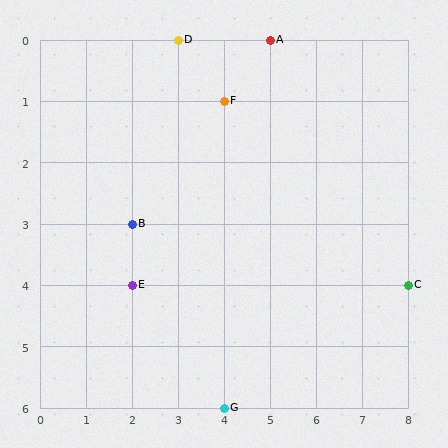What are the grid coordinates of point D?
Point D is at grid coordinates (3, 0).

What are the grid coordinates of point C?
Point C is at grid coordinates (8, 4).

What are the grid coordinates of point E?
Point E is at grid coordinates (2, 4).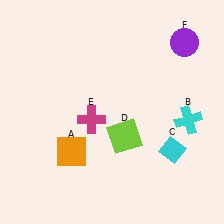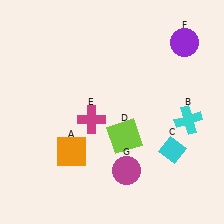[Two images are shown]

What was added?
A magenta circle (G) was added in Image 2.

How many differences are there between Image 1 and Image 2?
There is 1 difference between the two images.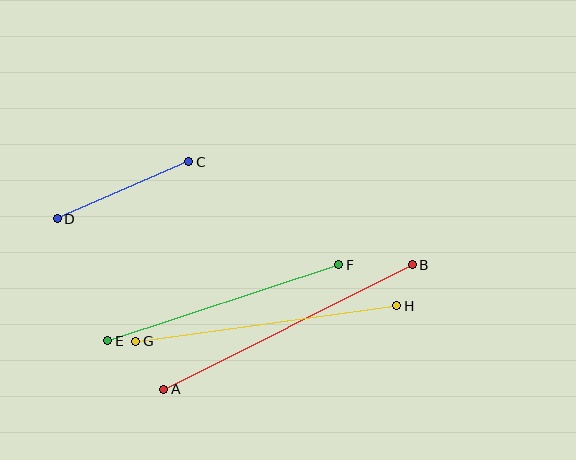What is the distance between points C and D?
The distance is approximately 143 pixels.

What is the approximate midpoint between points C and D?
The midpoint is at approximately (123, 190) pixels.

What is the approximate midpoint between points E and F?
The midpoint is at approximately (223, 303) pixels.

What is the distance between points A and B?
The distance is approximately 278 pixels.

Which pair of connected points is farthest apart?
Points A and B are farthest apart.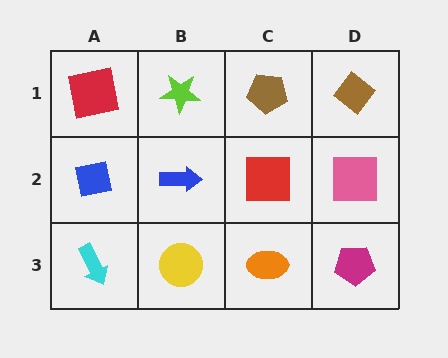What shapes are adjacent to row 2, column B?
A lime star (row 1, column B), a yellow circle (row 3, column B), a blue square (row 2, column A), a red square (row 2, column C).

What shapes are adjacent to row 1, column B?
A blue arrow (row 2, column B), a red square (row 1, column A), a brown pentagon (row 1, column C).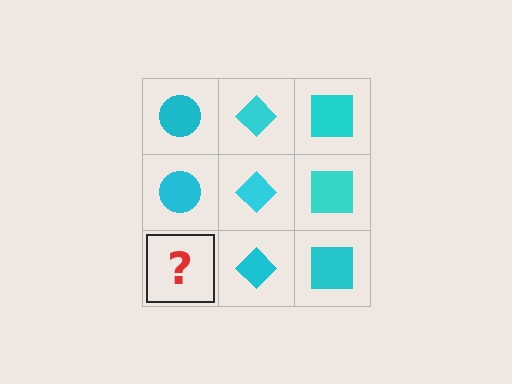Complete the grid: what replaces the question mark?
The question mark should be replaced with a cyan circle.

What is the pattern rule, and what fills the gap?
The rule is that each column has a consistent shape. The gap should be filled with a cyan circle.